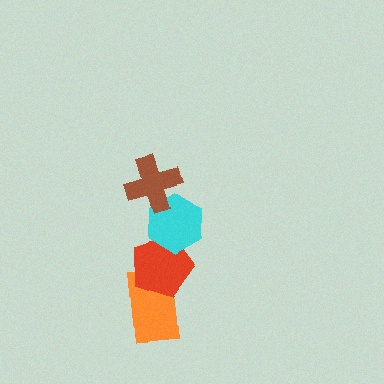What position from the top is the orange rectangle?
The orange rectangle is 4th from the top.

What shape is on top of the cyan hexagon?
The brown cross is on top of the cyan hexagon.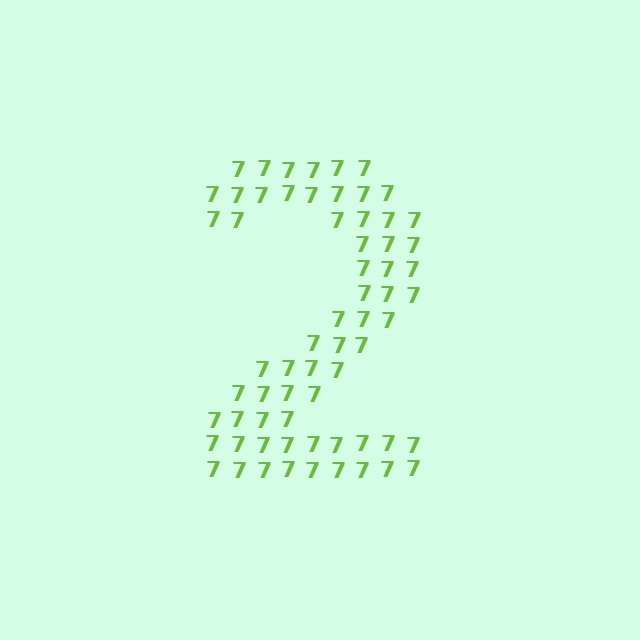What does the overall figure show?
The overall figure shows the digit 2.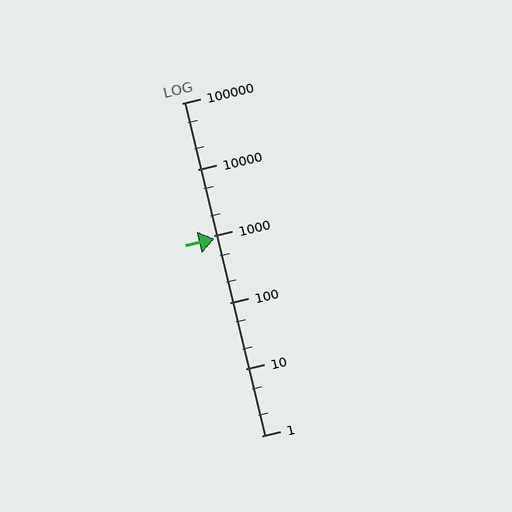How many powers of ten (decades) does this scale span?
The scale spans 5 decades, from 1 to 100000.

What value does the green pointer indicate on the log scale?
The pointer indicates approximately 920.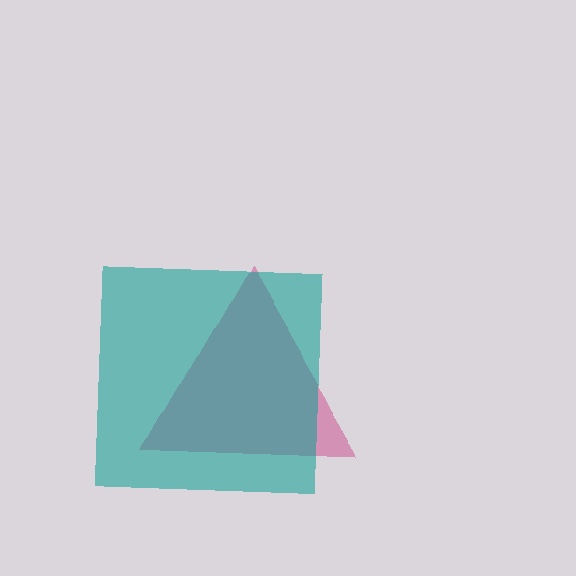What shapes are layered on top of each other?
The layered shapes are: a magenta triangle, a teal square.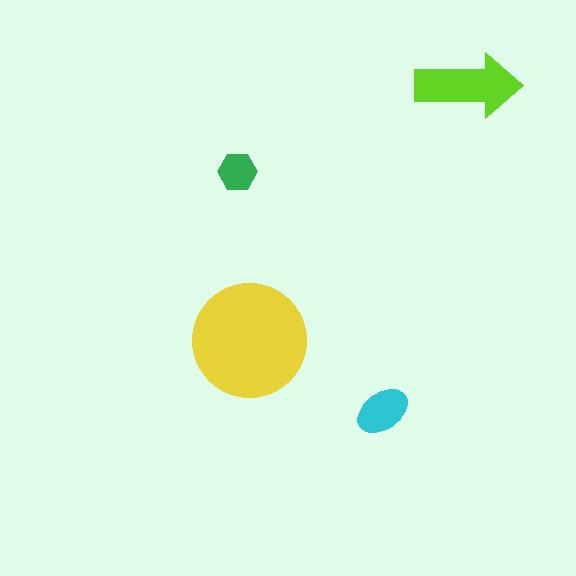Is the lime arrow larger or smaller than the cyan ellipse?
Larger.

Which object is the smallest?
The green hexagon.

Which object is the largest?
The yellow circle.